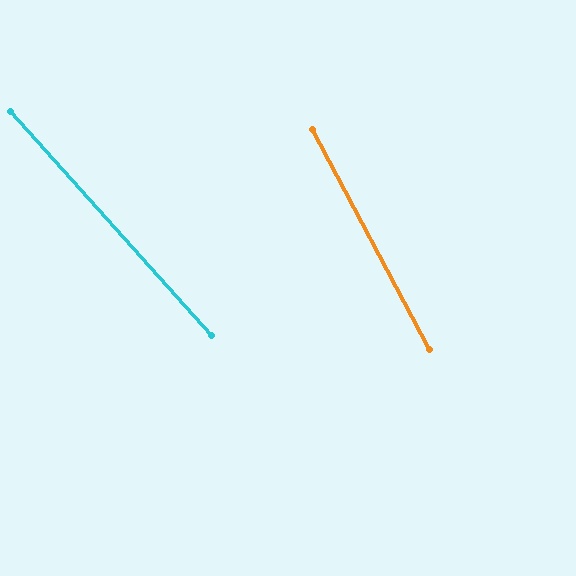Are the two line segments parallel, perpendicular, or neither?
Neither parallel nor perpendicular — they differ by about 14°.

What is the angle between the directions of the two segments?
Approximately 14 degrees.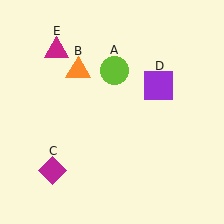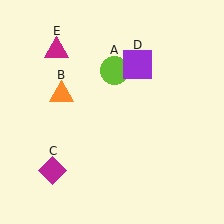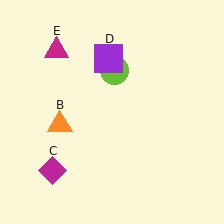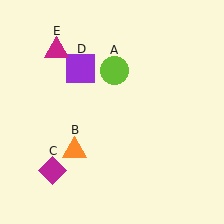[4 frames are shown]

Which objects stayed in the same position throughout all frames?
Lime circle (object A) and magenta diamond (object C) and magenta triangle (object E) remained stationary.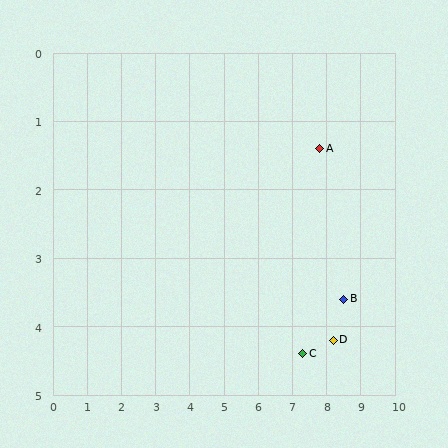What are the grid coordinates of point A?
Point A is at approximately (7.8, 1.4).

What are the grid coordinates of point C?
Point C is at approximately (7.3, 4.4).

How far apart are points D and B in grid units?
Points D and B are about 0.7 grid units apart.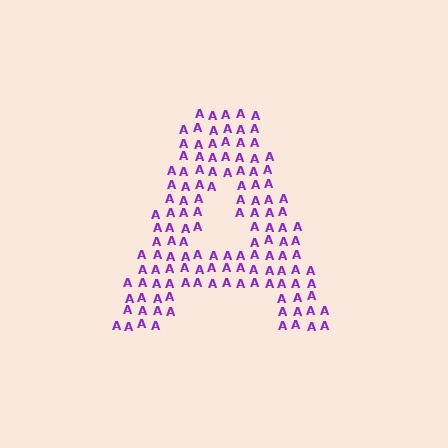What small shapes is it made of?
It is made of small letter A's.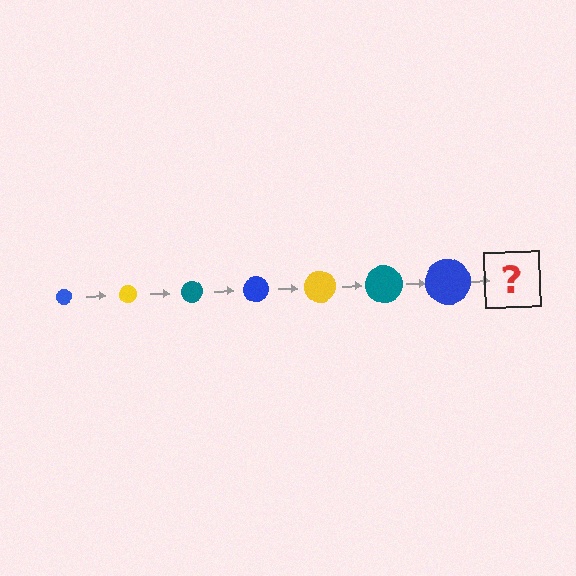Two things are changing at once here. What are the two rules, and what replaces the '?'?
The two rules are that the circle grows larger each step and the color cycles through blue, yellow, and teal. The '?' should be a yellow circle, larger than the previous one.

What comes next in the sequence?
The next element should be a yellow circle, larger than the previous one.